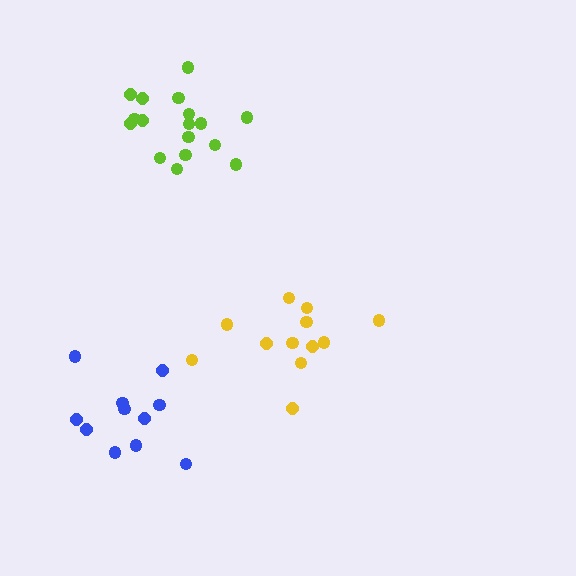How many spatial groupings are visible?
There are 3 spatial groupings.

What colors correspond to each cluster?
The clusters are colored: yellow, lime, blue.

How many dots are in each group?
Group 1: 12 dots, Group 2: 17 dots, Group 3: 11 dots (40 total).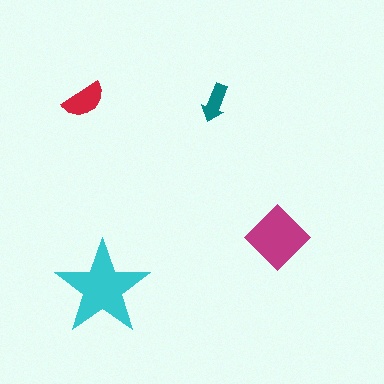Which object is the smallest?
The teal arrow.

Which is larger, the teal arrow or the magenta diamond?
The magenta diamond.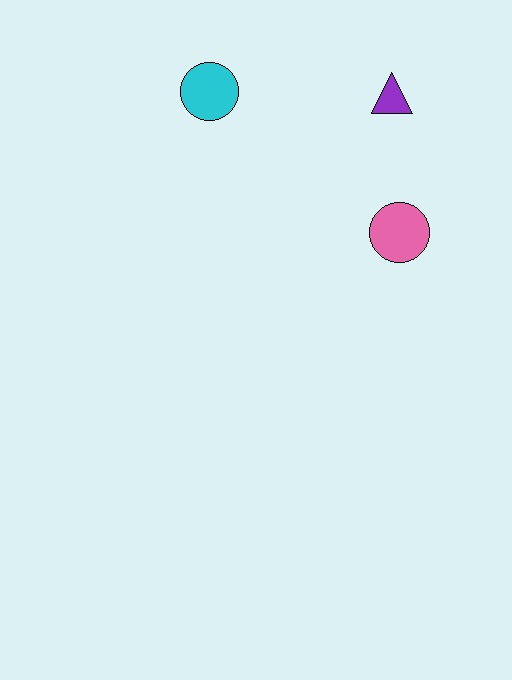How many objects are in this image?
There are 3 objects.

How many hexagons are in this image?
There are no hexagons.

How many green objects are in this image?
There are no green objects.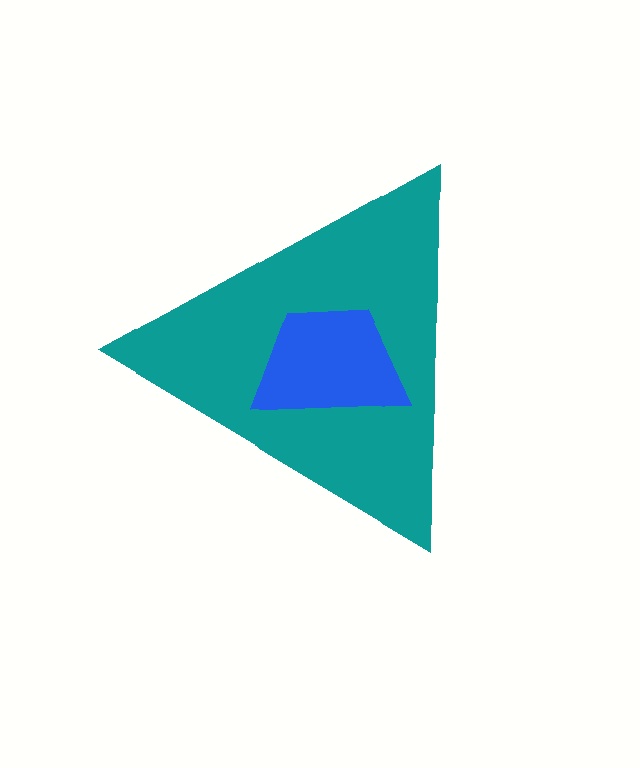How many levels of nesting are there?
2.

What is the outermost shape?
The teal triangle.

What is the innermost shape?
The blue trapezoid.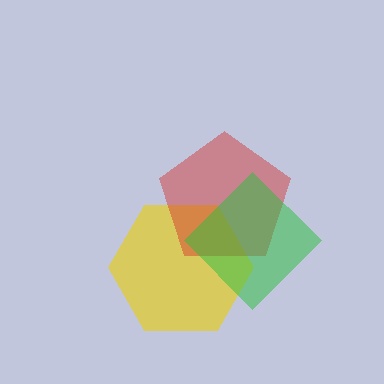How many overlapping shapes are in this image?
There are 3 overlapping shapes in the image.